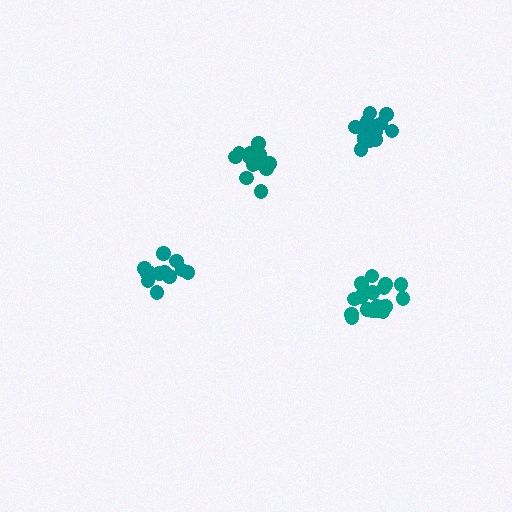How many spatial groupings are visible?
There are 4 spatial groupings.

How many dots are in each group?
Group 1: 12 dots, Group 2: 16 dots, Group 3: 13 dots, Group 4: 18 dots (59 total).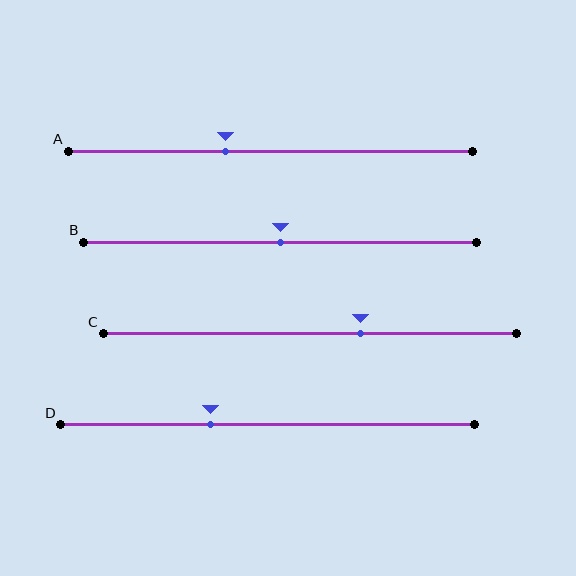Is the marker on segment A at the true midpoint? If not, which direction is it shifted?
No, the marker on segment A is shifted to the left by about 11% of the segment length.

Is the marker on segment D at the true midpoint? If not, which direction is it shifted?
No, the marker on segment D is shifted to the left by about 14% of the segment length.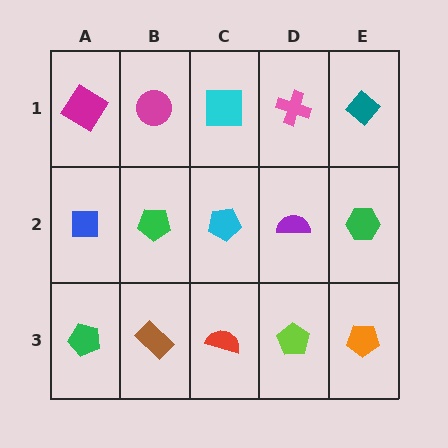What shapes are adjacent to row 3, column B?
A green pentagon (row 2, column B), a green pentagon (row 3, column A), a red semicircle (row 3, column C).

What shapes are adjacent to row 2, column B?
A magenta circle (row 1, column B), a brown rectangle (row 3, column B), a blue square (row 2, column A), a cyan pentagon (row 2, column C).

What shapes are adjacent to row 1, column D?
A purple semicircle (row 2, column D), a cyan square (row 1, column C), a teal diamond (row 1, column E).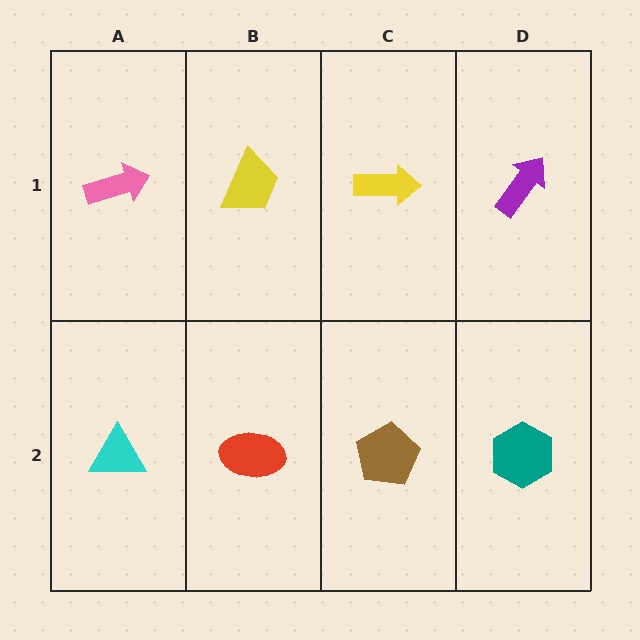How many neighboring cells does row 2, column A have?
2.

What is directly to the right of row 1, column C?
A purple arrow.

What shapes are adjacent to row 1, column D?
A teal hexagon (row 2, column D), a yellow arrow (row 1, column C).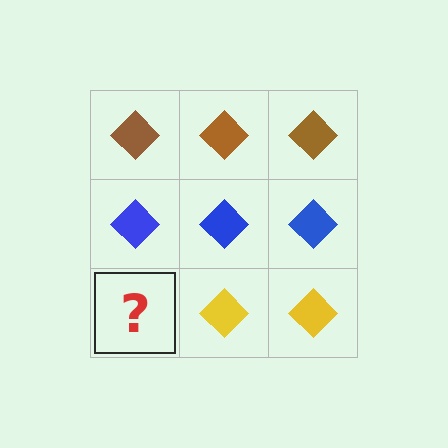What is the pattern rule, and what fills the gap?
The rule is that each row has a consistent color. The gap should be filled with a yellow diamond.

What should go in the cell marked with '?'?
The missing cell should contain a yellow diamond.